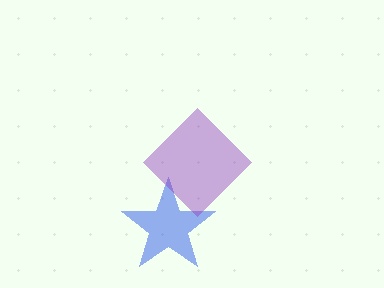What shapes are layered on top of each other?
The layered shapes are: a blue star, a purple diamond.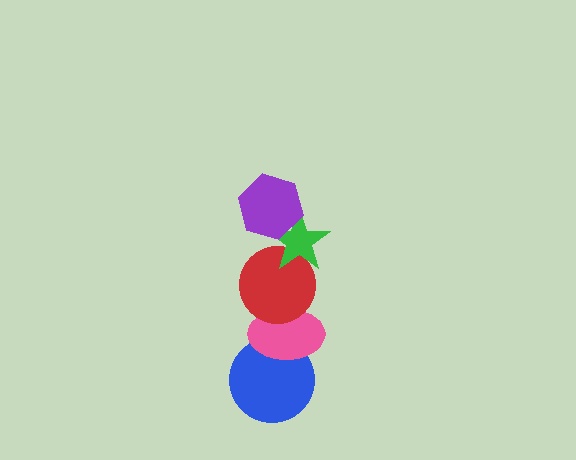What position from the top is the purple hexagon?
The purple hexagon is 1st from the top.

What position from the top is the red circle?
The red circle is 3rd from the top.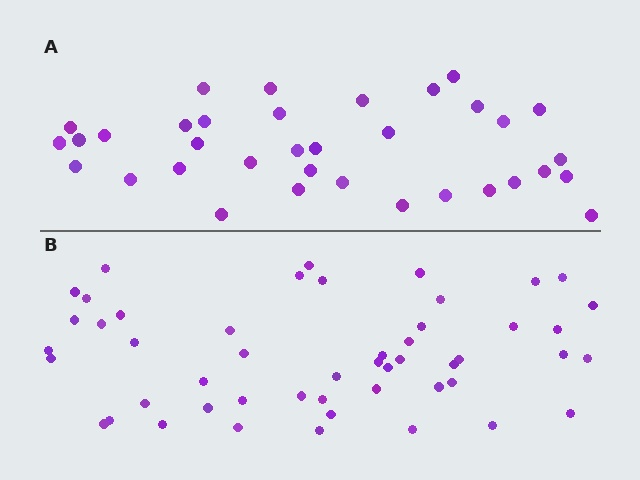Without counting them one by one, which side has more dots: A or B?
Region B (the bottom region) has more dots.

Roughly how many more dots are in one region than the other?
Region B has approximately 15 more dots than region A.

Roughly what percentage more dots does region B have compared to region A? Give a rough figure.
About 45% more.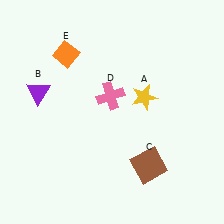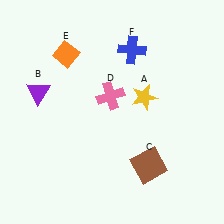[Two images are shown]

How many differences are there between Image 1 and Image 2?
There is 1 difference between the two images.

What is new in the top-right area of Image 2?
A blue cross (F) was added in the top-right area of Image 2.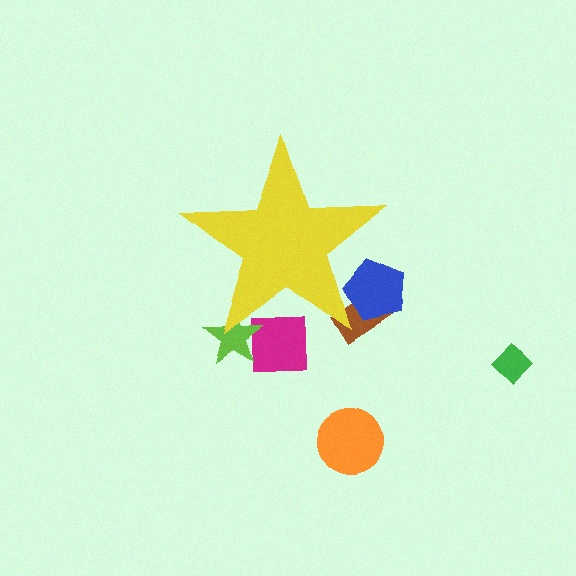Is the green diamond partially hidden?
No, the green diamond is fully visible.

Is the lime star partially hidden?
Yes, the lime star is partially hidden behind the yellow star.